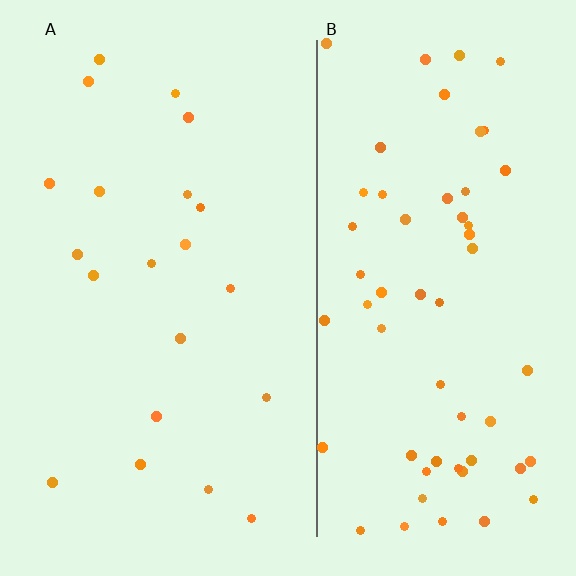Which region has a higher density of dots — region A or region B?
B (the right).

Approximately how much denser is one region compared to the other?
Approximately 2.8× — region B over region A.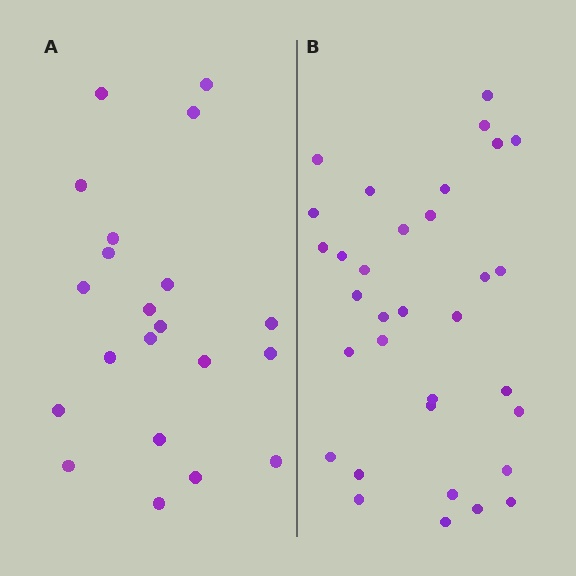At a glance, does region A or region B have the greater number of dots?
Region B (the right region) has more dots.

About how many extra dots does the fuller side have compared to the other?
Region B has roughly 12 or so more dots than region A.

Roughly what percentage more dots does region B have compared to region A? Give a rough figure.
About 55% more.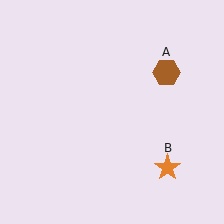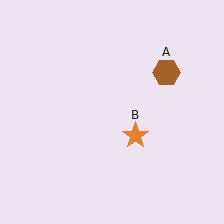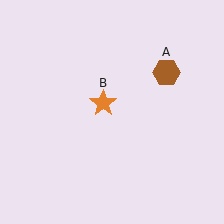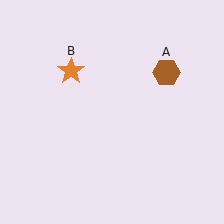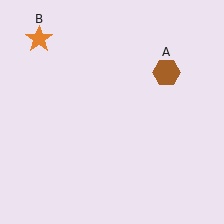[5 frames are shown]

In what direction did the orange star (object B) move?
The orange star (object B) moved up and to the left.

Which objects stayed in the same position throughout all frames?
Brown hexagon (object A) remained stationary.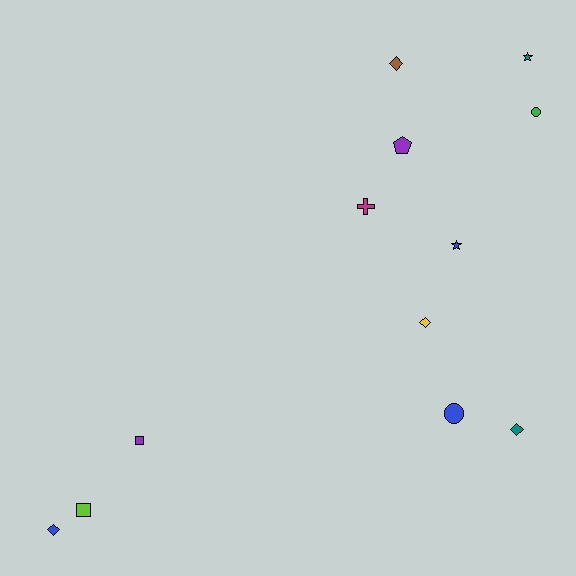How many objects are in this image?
There are 12 objects.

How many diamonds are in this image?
There are 4 diamonds.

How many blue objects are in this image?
There are 3 blue objects.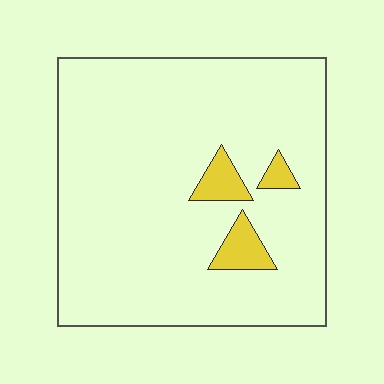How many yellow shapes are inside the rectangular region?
3.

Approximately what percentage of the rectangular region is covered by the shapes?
Approximately 5%.